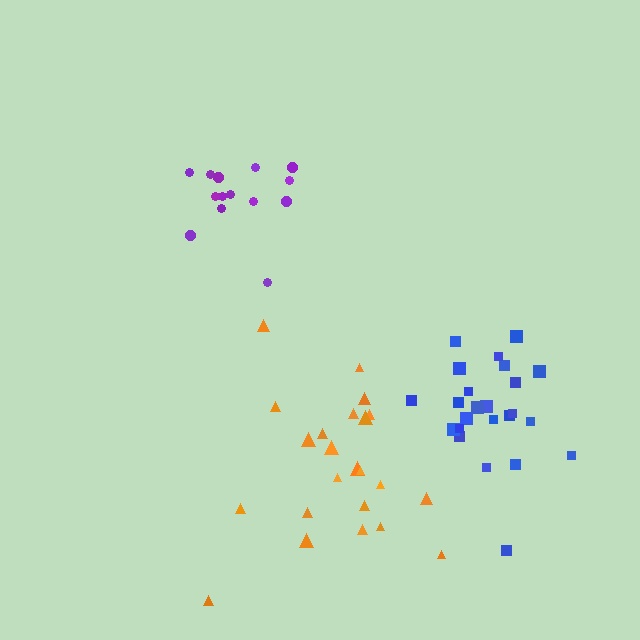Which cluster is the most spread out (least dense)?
Orange.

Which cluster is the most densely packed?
Blue.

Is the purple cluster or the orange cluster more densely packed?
Purple.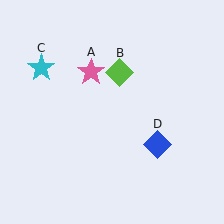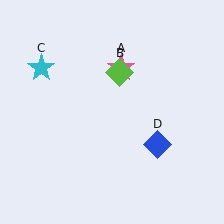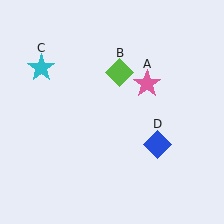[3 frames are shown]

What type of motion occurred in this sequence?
The pink star (object A) rotated clockwise around the center of the scene.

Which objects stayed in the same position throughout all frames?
Lime diamond (object B) and cyan star (object C) and blue diamond (object D) remained stationary.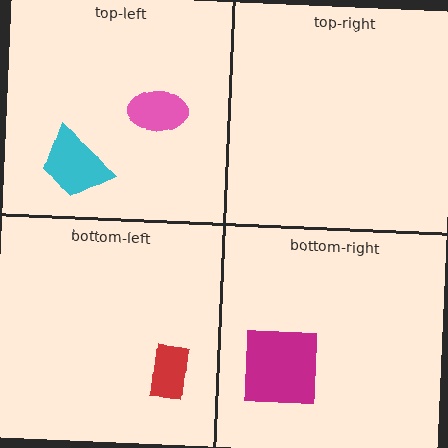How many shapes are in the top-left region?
2.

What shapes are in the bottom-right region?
The magenta square.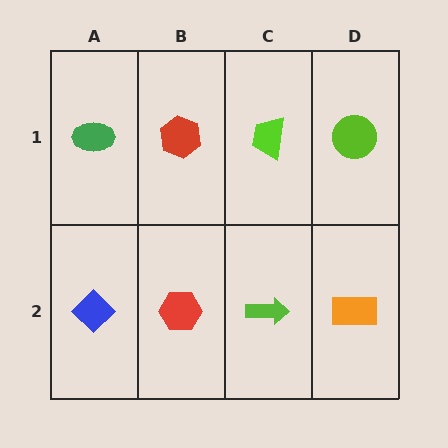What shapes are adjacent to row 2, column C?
A lime trapezoid (row 1, column C), a red hexagon (row 2, column B), an orange rectangle (row 2, column D).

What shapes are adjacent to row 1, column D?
An orange rectangle (row 2, column D), a lime trapezoid (row 1, column C).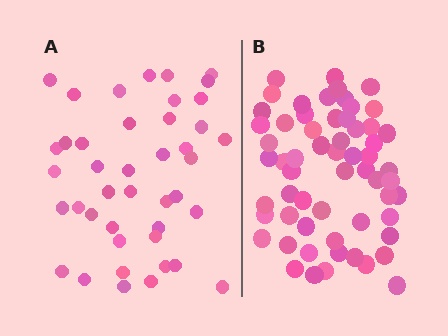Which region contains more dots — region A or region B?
Region B (the right region) has more dots.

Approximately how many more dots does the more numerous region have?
Region B has approximately 20 more dots than region A.